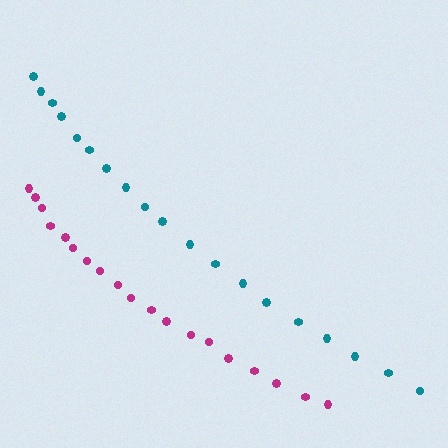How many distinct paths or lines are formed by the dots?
There are 2 distinct paths.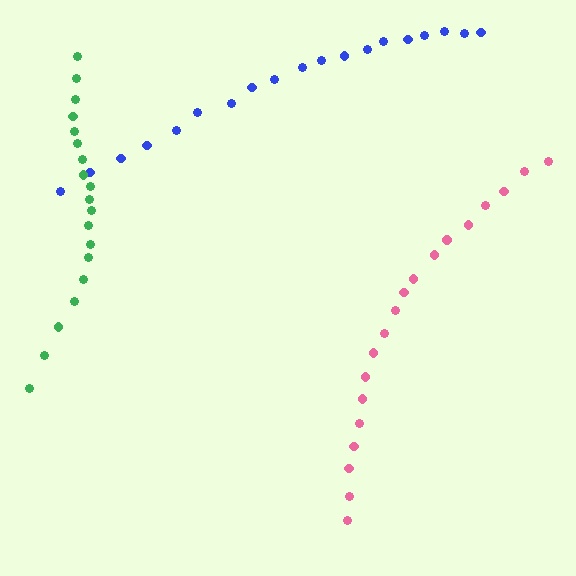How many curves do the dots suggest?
There are 3 distinct paths.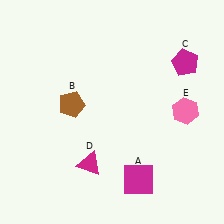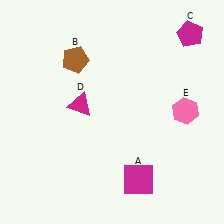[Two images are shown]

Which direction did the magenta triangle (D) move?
The magenta triangle (D) moved up.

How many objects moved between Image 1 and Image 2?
3 objects moved between the two images.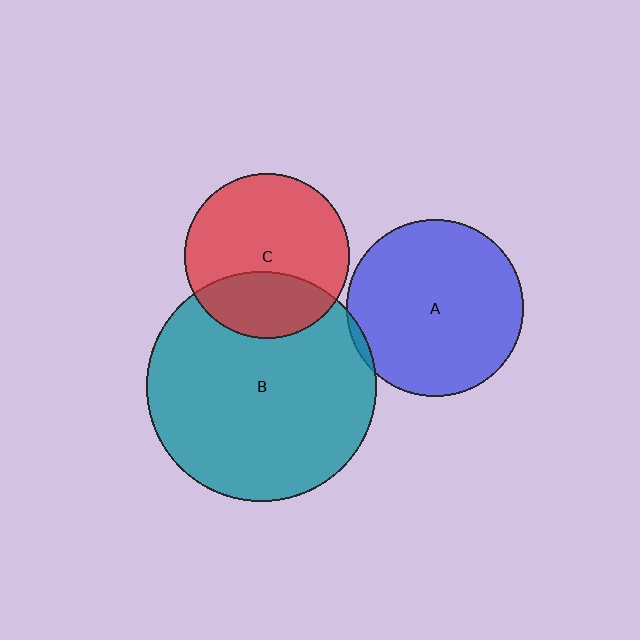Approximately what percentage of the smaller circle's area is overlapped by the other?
Approximately 5%.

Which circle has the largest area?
Circle B (teal).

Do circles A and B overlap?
Yes.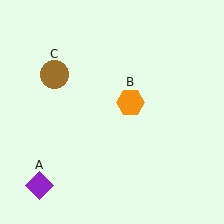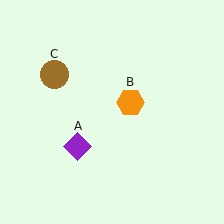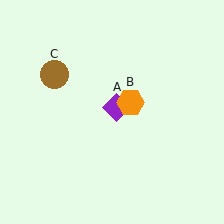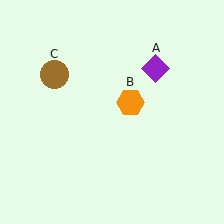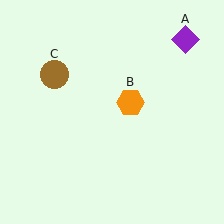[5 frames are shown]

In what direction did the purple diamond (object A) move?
The purple diamond (object A) moved up and to the right.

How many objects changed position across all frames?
1 object changed position: purple diamond (object A).